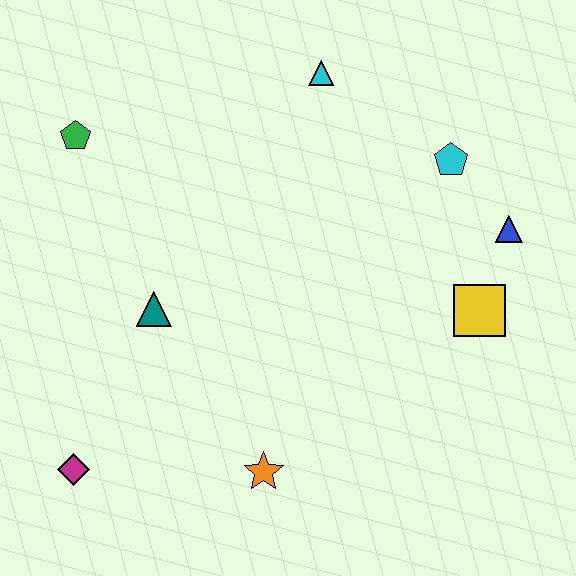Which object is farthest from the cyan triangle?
The magenta diamond is farthest from the cyan triangle.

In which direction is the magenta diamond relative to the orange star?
The magenta diamond is to the left of the orange star.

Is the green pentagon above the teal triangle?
Yes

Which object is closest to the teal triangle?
The magenta diamond is closest to the teal triangle.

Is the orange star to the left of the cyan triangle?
Yes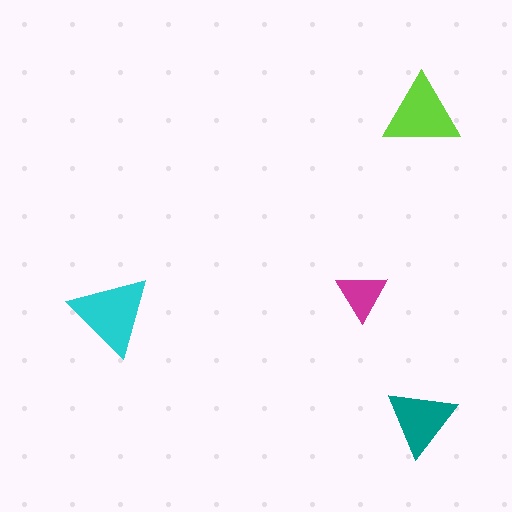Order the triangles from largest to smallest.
the cyan one, the lime one, the teal one, the magenta one.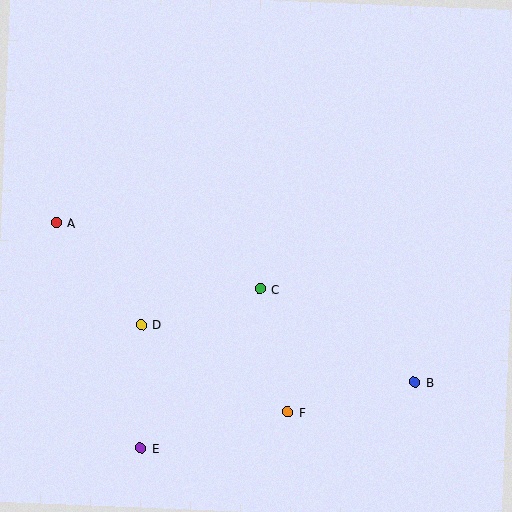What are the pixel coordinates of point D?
Point D is at (141, 324).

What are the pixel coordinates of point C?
Point C is at (260, 289).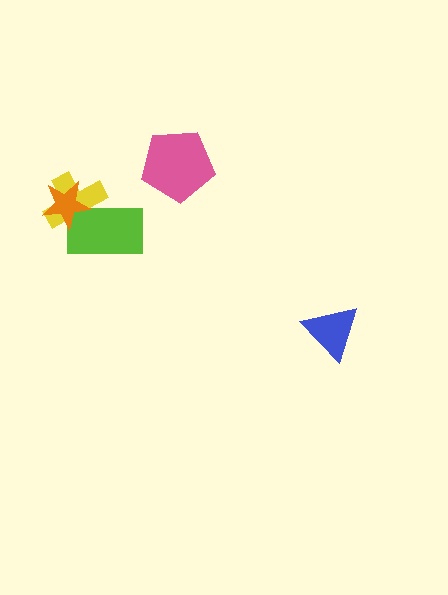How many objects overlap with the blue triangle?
0 objects overlap with the blue triangle.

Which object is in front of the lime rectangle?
The orange star is in front of the lime rectangle.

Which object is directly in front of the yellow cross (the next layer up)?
The lime rectangle is directly in front of the yellow cross.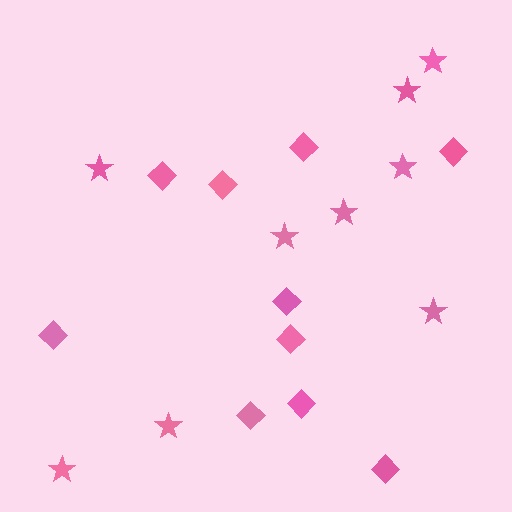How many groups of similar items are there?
There are 2 groups: one group of stars (9) and one group of diamonds (10).